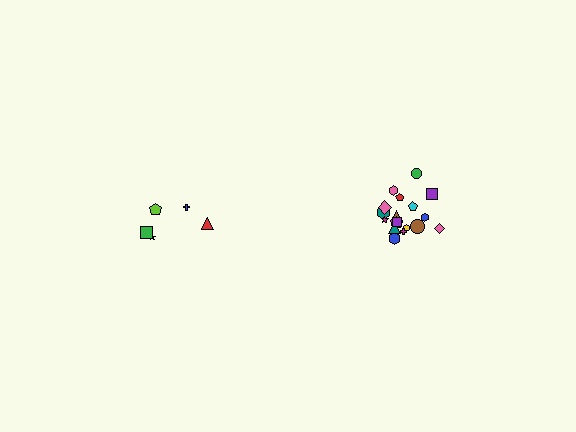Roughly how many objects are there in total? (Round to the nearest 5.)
Roughly 25 objects in total.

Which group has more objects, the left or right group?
The right group.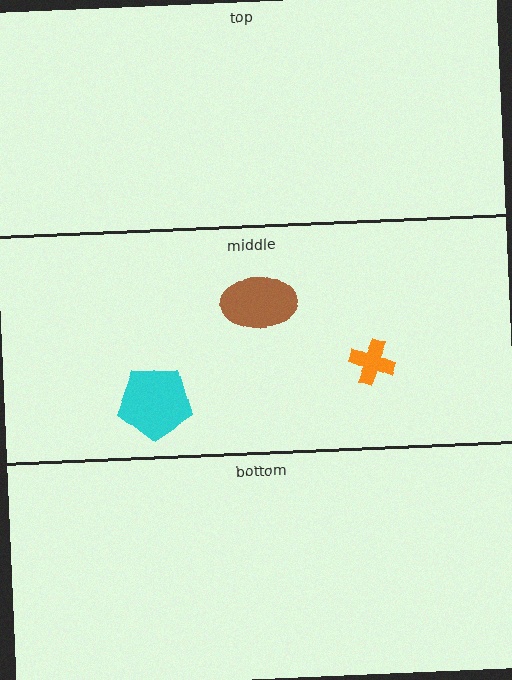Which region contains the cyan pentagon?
The middle region.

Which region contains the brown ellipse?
The middle region.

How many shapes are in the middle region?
3.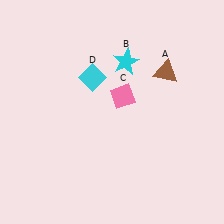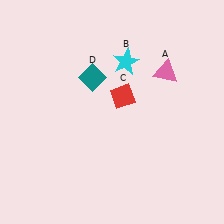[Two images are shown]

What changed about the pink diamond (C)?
In Image 1, C is pink. In Image 2, it changed to red.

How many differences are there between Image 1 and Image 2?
There are 3 differences between the two images.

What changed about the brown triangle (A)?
In Image 1, A is brown. In Image 2, it changed to pink.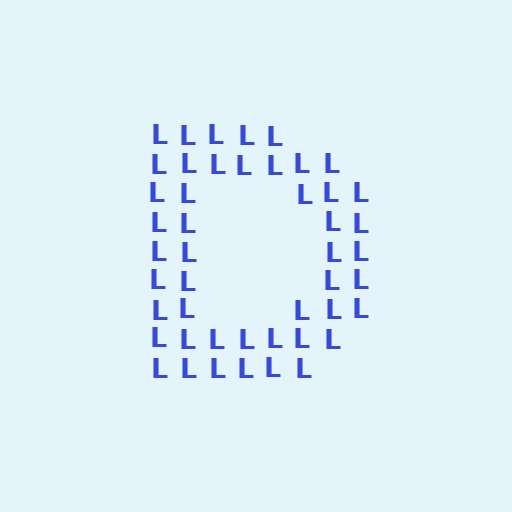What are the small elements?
The small elements are letter L's.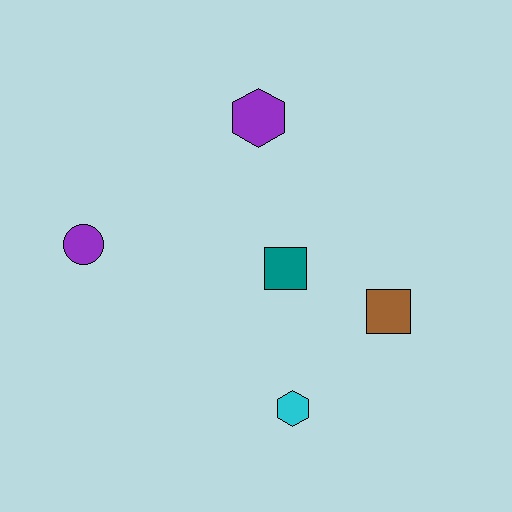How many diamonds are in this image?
There are no diamonds.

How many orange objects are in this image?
There are no orange objects.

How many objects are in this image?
There are 5 objects.